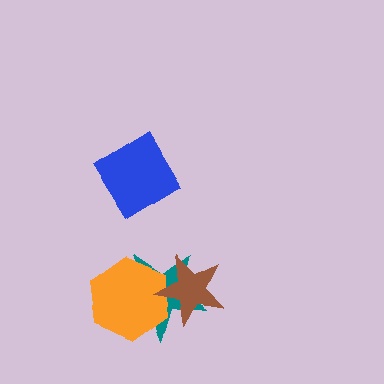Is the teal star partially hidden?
Yes, it is partially covered by another shape.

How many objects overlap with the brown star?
2 objects overlap with the brown star.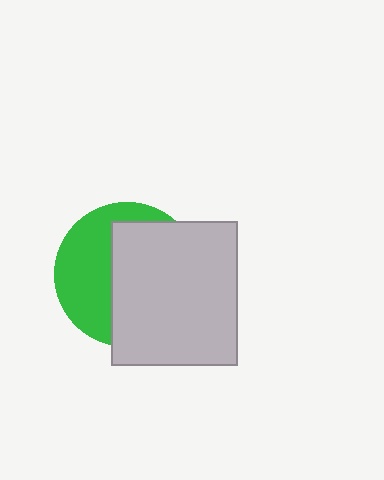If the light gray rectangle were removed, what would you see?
You would see the complete green circle.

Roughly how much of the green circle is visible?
A small part of it is visible (roughly 42%).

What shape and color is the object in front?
The object in front is a light gray rectangle.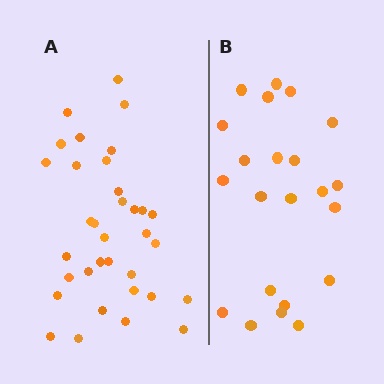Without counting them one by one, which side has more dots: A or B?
Region A (the left region) has more dots.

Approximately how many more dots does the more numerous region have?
Region A has roughly 12 or so more dots than region B.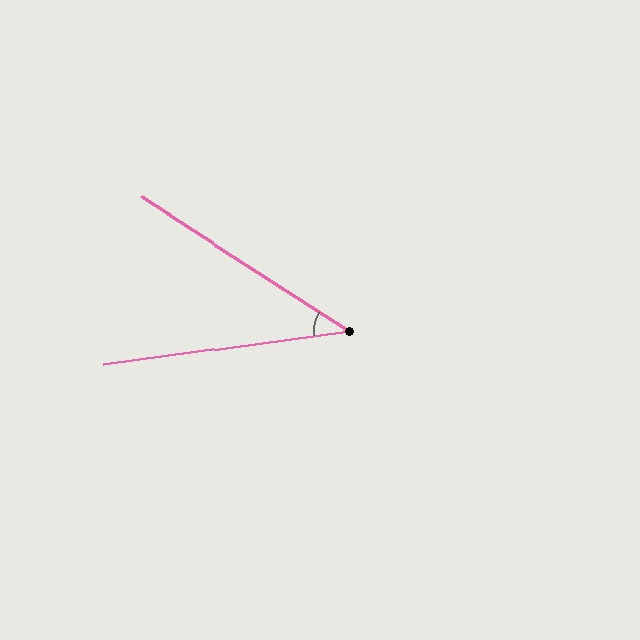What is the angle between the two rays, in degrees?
Approximately 41 degrees.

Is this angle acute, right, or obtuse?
It is acute.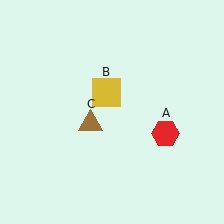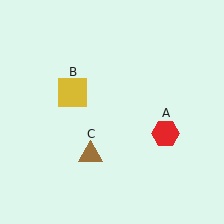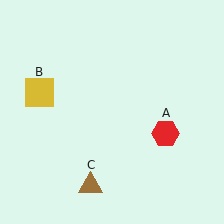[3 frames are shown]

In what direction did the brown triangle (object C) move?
The brown triangle (object C) moved down.